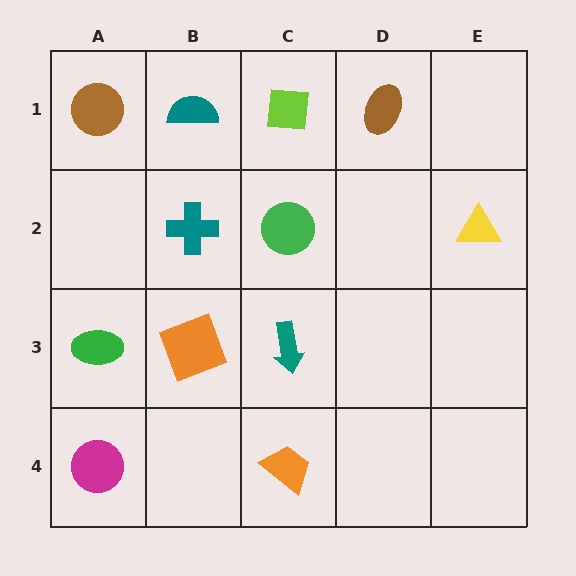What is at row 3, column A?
A green ellipse.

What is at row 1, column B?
A teal semicircle.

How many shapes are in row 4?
2 shapes.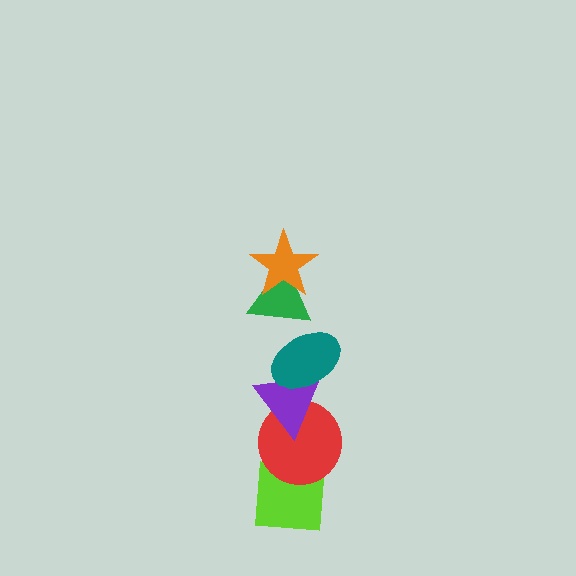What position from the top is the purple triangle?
The purple triangle is 4th from the top.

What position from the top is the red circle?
The red circle is 5th from the top.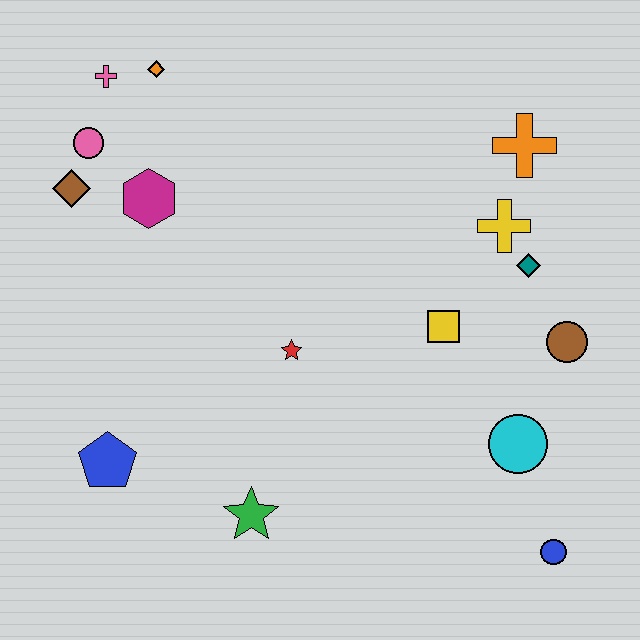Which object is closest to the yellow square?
The teal diamond is closest to the yellow square.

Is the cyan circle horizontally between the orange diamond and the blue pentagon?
No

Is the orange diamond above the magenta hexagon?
Yes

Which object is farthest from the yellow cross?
The blue pentagon is farthest from the yellow cross.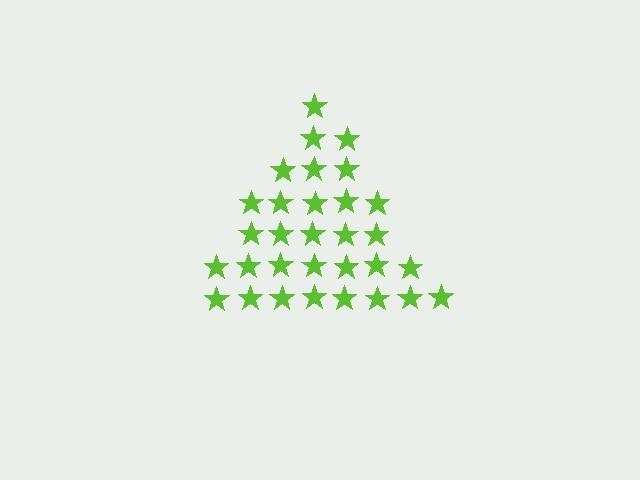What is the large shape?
The large shape is a triangle.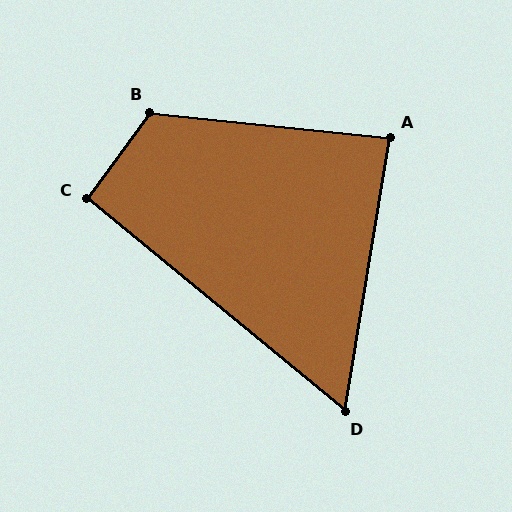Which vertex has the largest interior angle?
B, at approximately 120 degrees.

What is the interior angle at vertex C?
Approximately 93 degrees (approximately right).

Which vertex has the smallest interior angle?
D, at approximately 60 degrees.